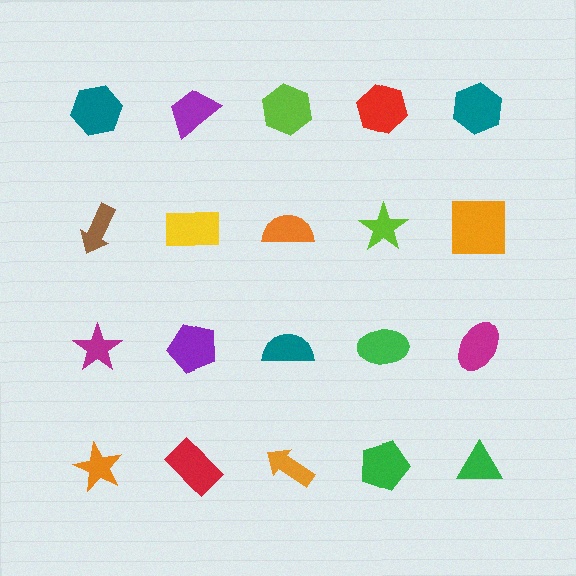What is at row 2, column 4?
A lime star.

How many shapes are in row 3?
5 shapes.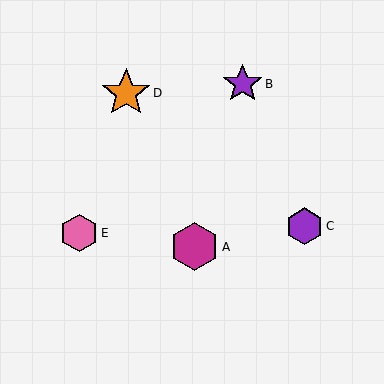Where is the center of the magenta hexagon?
The center of the magenta hexagon is at (195, 247).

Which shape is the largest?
The orange star (labeled D) is the largest.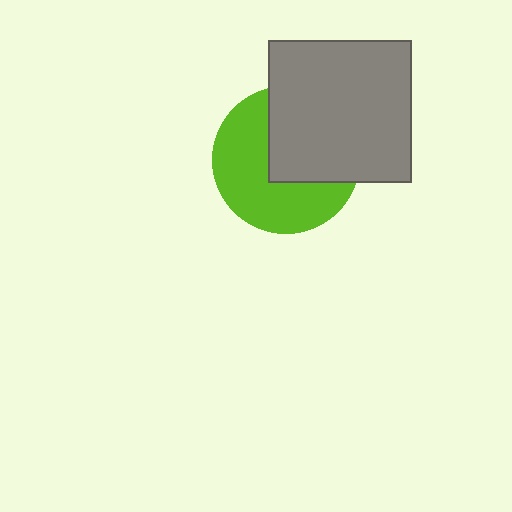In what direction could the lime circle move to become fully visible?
The lime circle could move toward the lower-left. That would shift it out from behind the gray square entirely.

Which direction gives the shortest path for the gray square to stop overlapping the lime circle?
Moving toward the upper-right gives the shortest separation.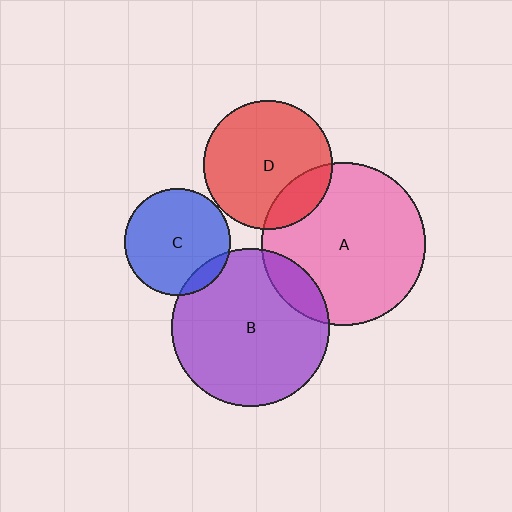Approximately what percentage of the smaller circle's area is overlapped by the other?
Approximately 20%.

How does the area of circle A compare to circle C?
Approximately 2.4 times.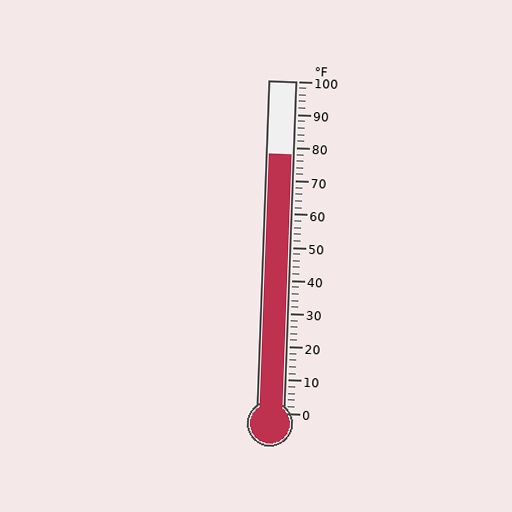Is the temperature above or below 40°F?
The temperature is above 40°F.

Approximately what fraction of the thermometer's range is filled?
The thermometer is filled to approximately 80% of its range.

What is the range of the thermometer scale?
The thermometer scale ranges from 0°F to 100°F.